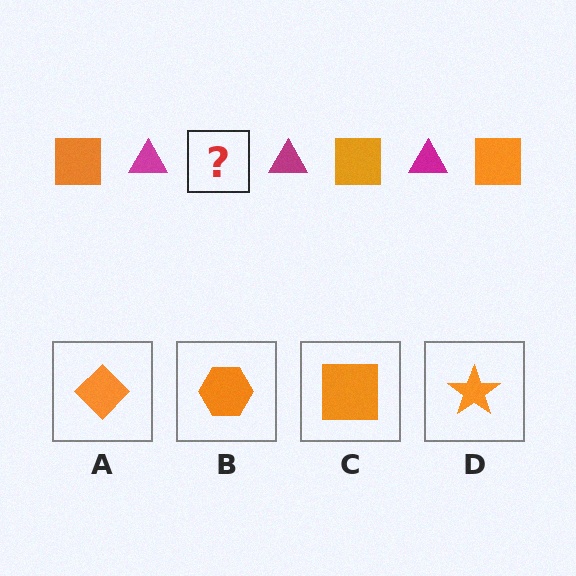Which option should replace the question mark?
Option C.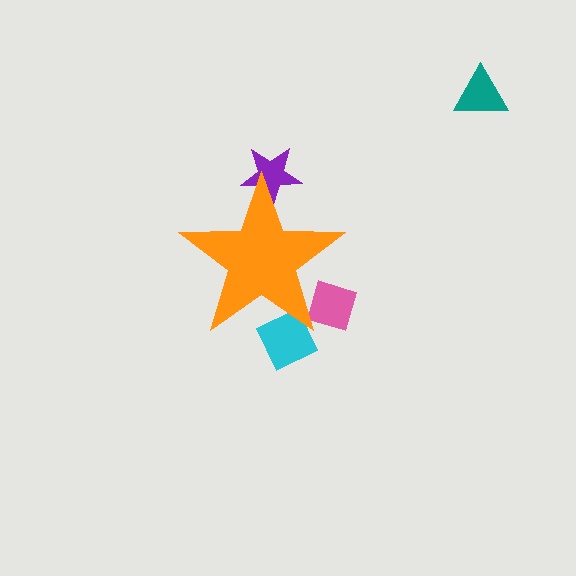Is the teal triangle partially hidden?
No, the teal triangle is fully visible.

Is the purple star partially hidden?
Yes, the purple star is partially hidden behind the orange star.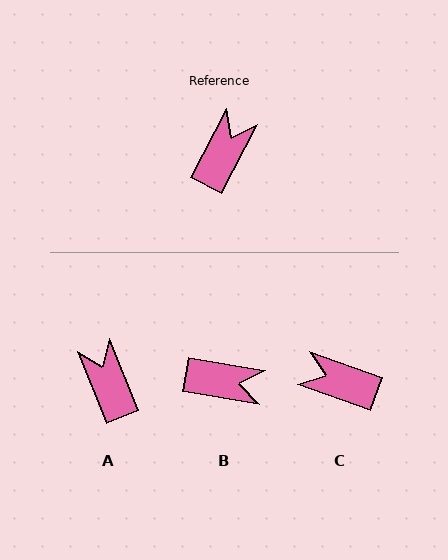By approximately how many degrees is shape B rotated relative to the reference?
Approximately 72 degrees clockwise.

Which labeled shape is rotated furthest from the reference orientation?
C, about 97 degrees away.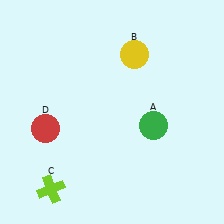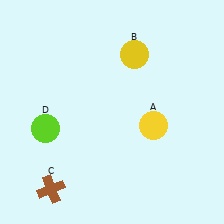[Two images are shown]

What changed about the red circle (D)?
In Image 1, D is red. In Image 2, it changed to lime.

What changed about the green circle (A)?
In Image 1, A is green. In Image 2, it changed to yellow.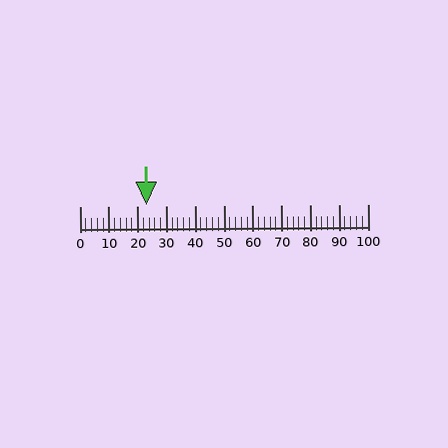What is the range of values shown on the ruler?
The ruler shows values from 0 to 100.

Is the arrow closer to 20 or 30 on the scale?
The arrow is closer to 20.